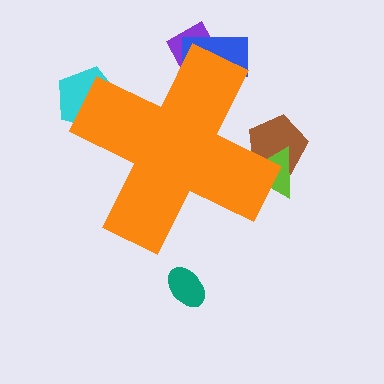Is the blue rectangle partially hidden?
Yes, the blue rectangle is partially hidden behind the orange cross.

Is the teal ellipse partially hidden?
No, the teal ellipse is fully visible.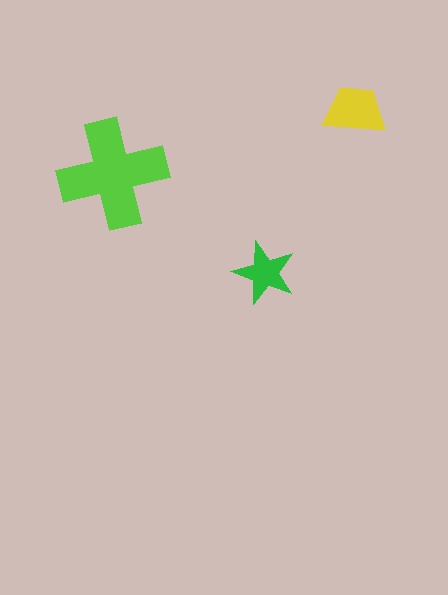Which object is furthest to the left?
The lime cross is leftmost.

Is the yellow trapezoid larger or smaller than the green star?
Larger.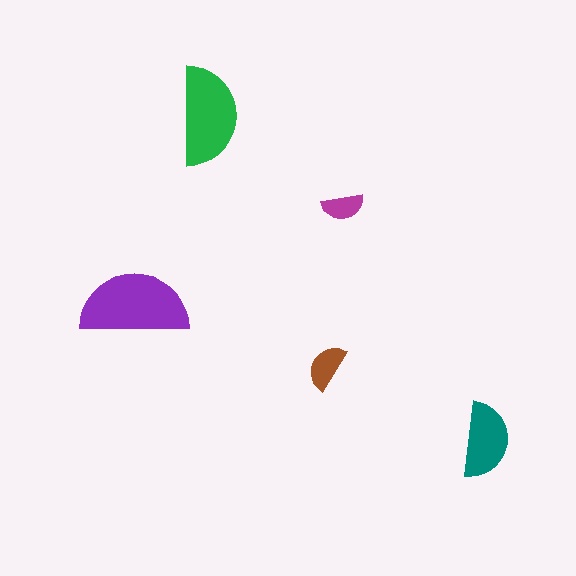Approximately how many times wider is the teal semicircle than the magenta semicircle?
About 2 times wider.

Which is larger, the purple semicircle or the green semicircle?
The purple one.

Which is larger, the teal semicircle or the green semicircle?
The green one.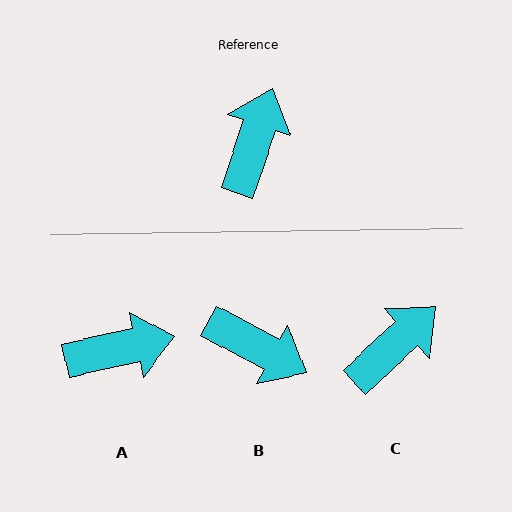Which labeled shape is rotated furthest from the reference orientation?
B, about 99 degrees away.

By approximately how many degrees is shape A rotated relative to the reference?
Approximately 59 degrees clockwise.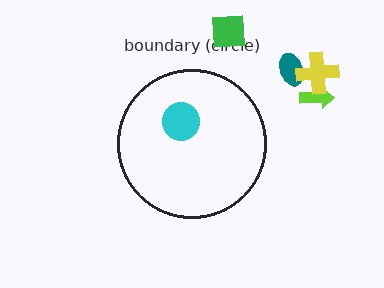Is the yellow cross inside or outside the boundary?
Outside.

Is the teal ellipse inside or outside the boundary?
Outside.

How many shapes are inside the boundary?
1 inside, 4 outside.